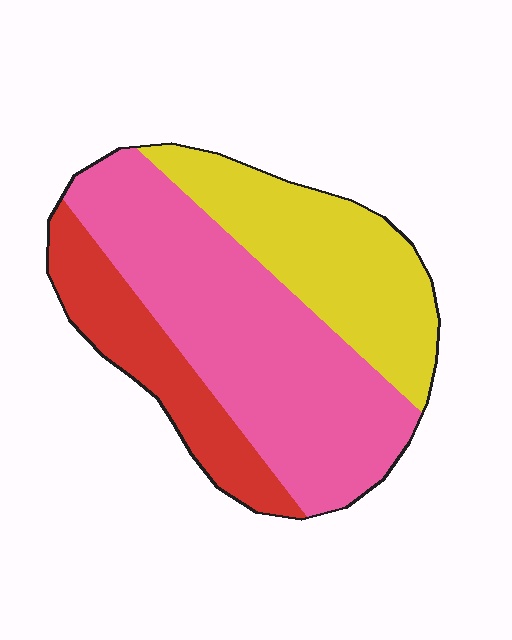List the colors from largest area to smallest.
From largest to smallest: pink, yellow, red.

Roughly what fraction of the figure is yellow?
Yellow takes up about one third (1/3) of the figure.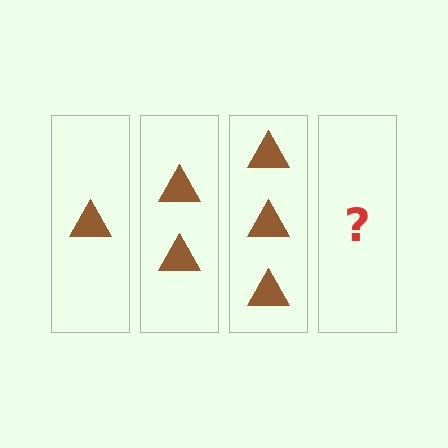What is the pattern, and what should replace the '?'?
The pattern is that each step adds one more triangle. The '?' should be 4 triangles.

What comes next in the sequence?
The next element should be 4 triangles.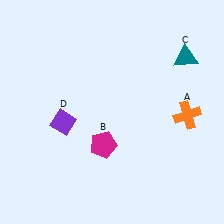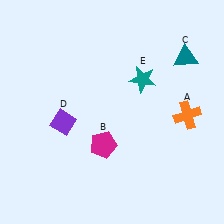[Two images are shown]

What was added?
A teal star (E) was added in Image 2.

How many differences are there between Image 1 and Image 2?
There is 1 difference between the two images.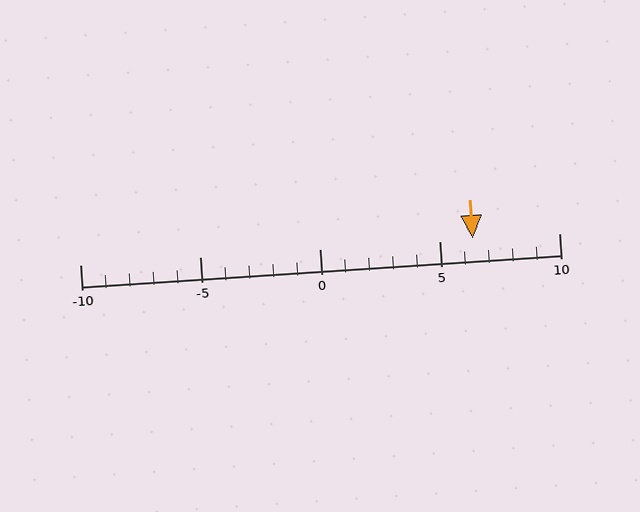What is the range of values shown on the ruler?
The ruler shows values from -10 to 10.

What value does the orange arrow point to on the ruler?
The orange arrow points to approximately 6.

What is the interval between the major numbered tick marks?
The major tick marks are spaced 5 units apart.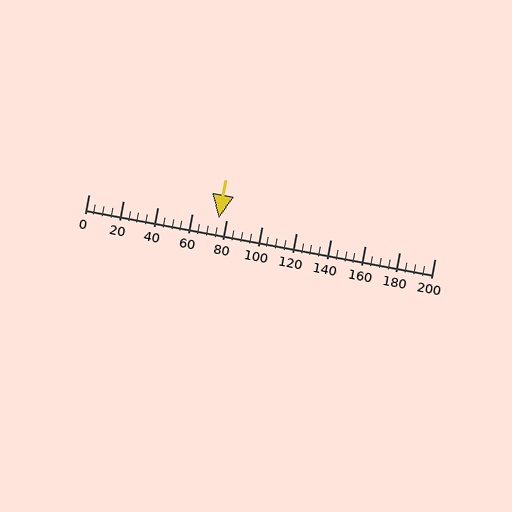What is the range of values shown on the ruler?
The ruler shows values from 0 to 200.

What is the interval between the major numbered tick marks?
The major tick marks are spaced 20 units apart.